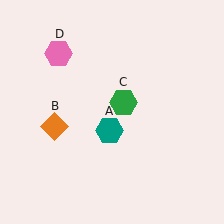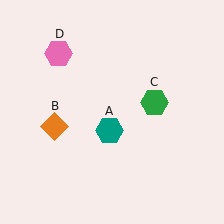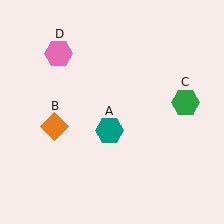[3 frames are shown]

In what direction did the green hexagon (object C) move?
The green hexagon (object C) moved right.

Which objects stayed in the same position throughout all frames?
Teal hexagon (object A) and orange diamond (object B) and pink hexagon (object D) remained stationary.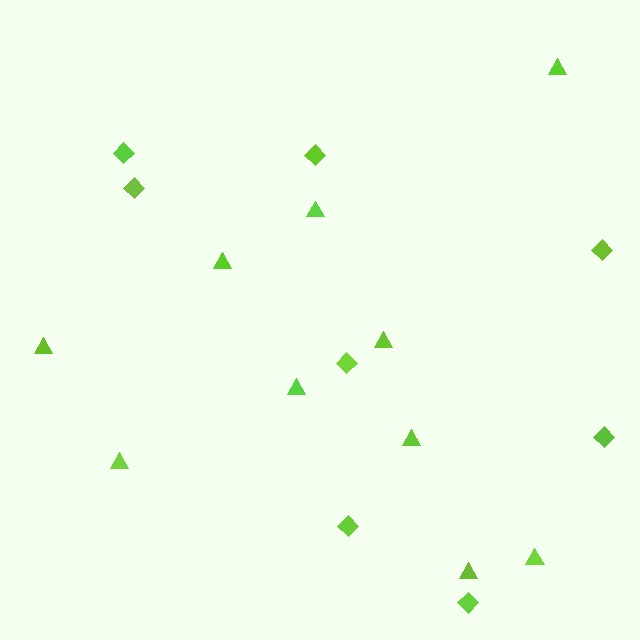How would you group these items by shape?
There are 2 groups: one group of triangles (10) and one group of diamonds (8).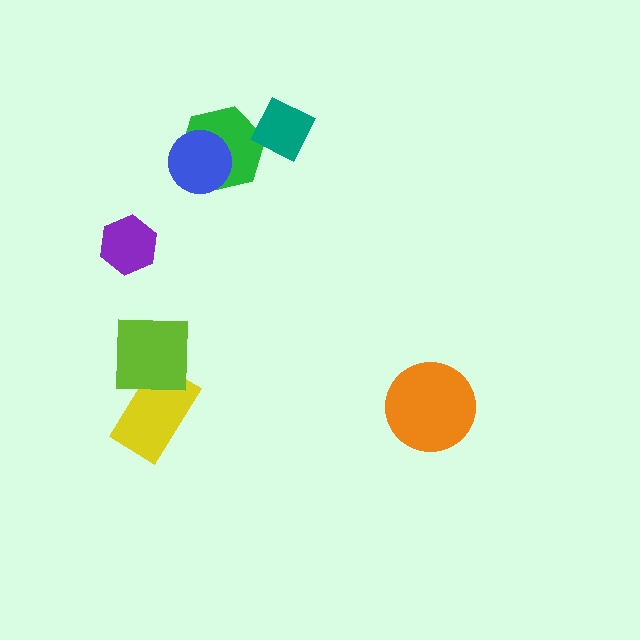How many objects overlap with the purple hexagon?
0 objects overlap with the purple hexagon.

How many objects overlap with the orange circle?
0 objects overlap with the orange circle.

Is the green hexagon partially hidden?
Yes, it is partially covered by another shape.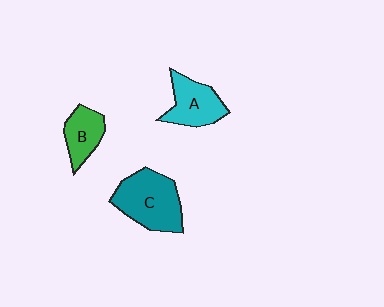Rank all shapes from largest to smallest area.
From largest to smallest: C (teal), A (cyan), B (green).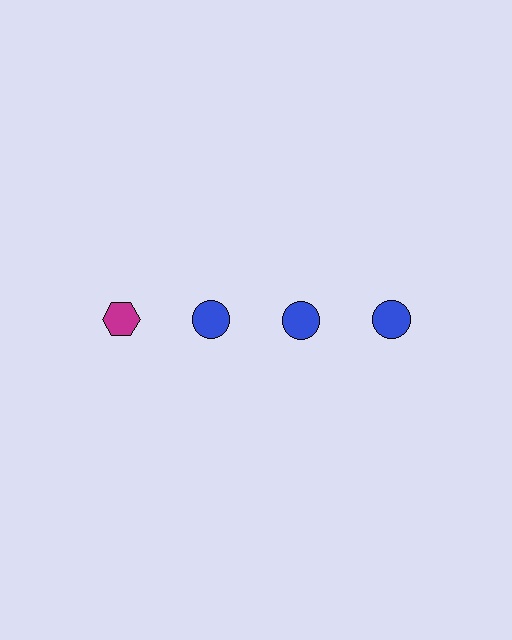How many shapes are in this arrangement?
There are 4 shapes arranged in a grid pattern.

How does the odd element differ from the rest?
It differs in both color (magenta instead of blue) and shape (hexagon instead of circle).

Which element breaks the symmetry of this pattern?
The magenta hexagon in the top row, leftmost column breaks the symmetry. All other shapes are blue circles.